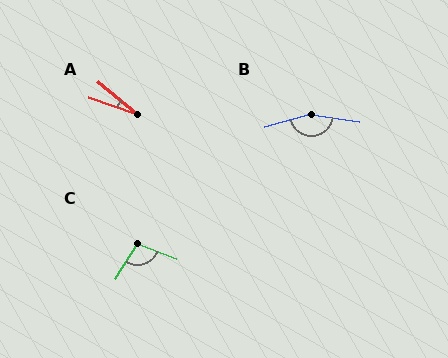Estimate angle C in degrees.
Approximately 100 degrees.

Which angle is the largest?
B, at approximately 156 degrees.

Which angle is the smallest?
A, at approximately 20 degrees.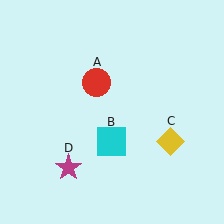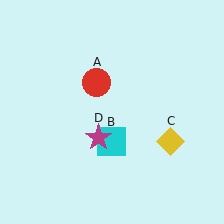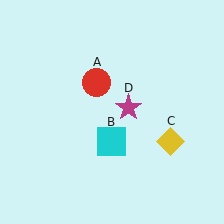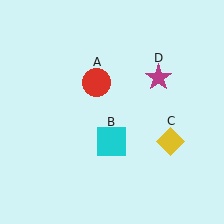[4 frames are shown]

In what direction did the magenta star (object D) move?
The magenta star (object D) moved up and to the right.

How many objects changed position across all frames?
1 object changed position: magenta star (object D).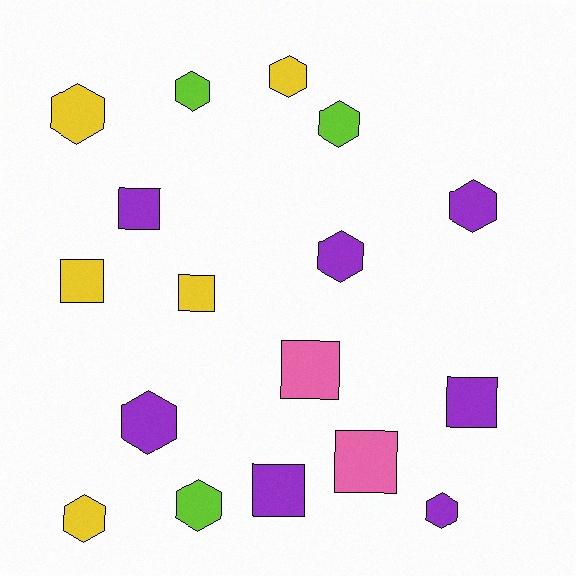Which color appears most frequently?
Purple, with 7 objects.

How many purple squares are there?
There are 3 purple squares.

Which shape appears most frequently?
Hexagon, with 10 objects.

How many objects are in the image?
There are 17 objects.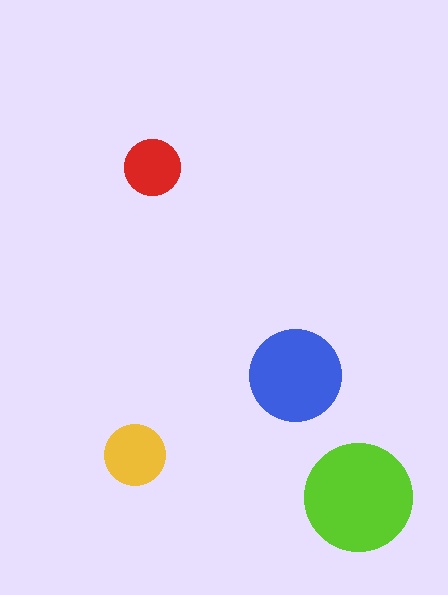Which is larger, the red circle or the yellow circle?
The yellow one.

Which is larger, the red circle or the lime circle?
The lime one.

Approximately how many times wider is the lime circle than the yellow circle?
About 2 times wider.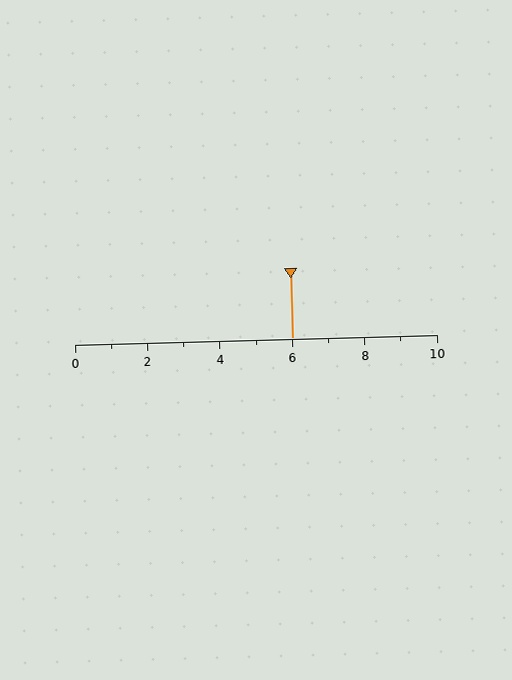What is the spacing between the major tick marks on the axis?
The major ticks are spaced 2 apart.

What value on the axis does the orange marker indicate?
The marker indicates approximately 6.